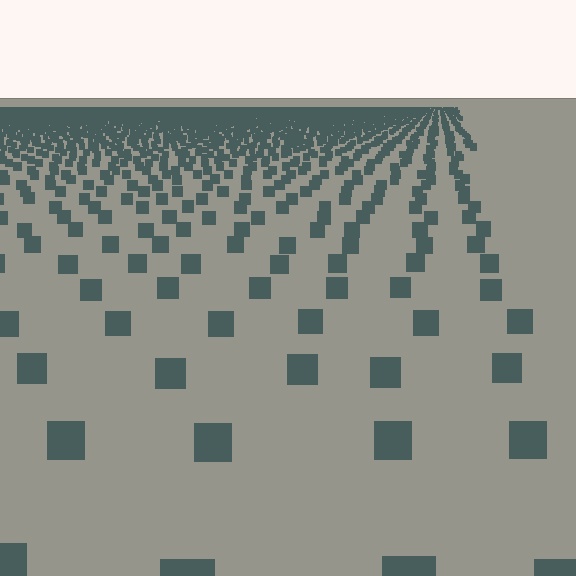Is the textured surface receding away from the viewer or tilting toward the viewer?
The surface is receding away from the viewer. Texture elements get smaller and denser toward the top.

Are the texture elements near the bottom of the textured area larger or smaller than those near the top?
Larger. Near the bottom, elements are closer to the viewer and appear at a bigger on-screen size.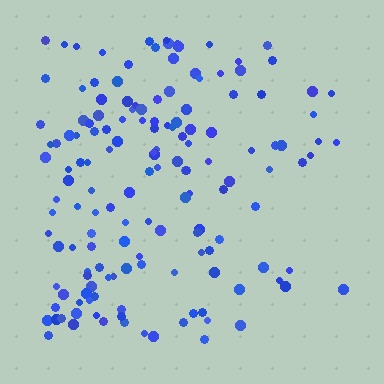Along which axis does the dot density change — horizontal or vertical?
Horizontal.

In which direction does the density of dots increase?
From right to left, with the left side densest.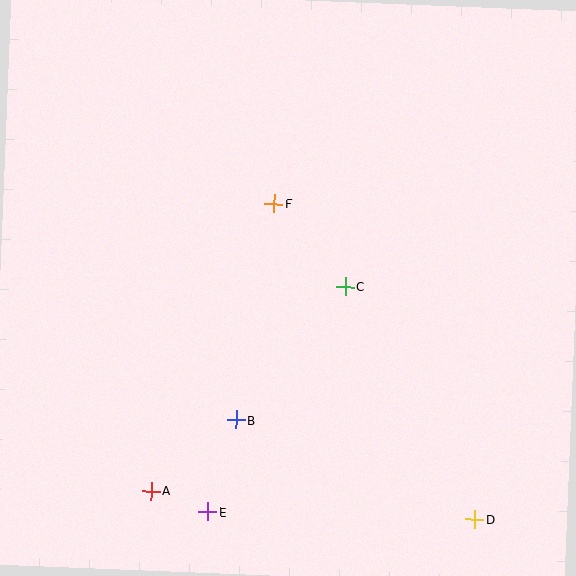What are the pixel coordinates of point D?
Point D is at (474, 519).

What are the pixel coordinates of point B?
Point B is at (236, 420).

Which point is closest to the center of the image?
Point C at (345, 286) is closest to the center.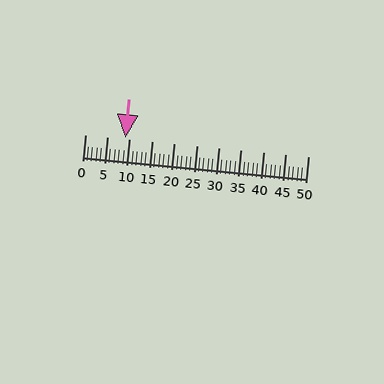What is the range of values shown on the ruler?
The ruler shows values from 0 to 50.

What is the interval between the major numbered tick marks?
The major tick marks are spaced 5 units apart.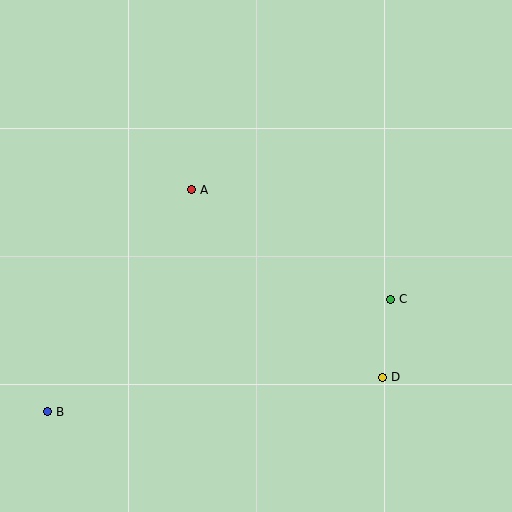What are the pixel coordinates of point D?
Point D is at (382, 377).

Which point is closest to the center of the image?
Point A at (191, 190) is closest to the center.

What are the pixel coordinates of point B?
Point B is at (47, 412).